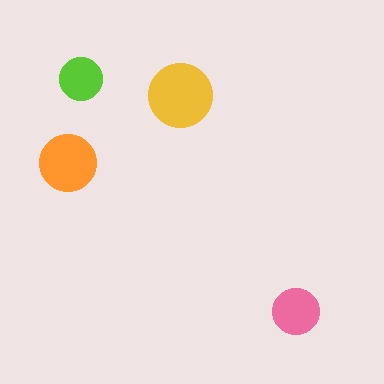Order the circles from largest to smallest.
the yellow one, the orange one, the pink one, the lime one.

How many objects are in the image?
There are 4 objects in the image.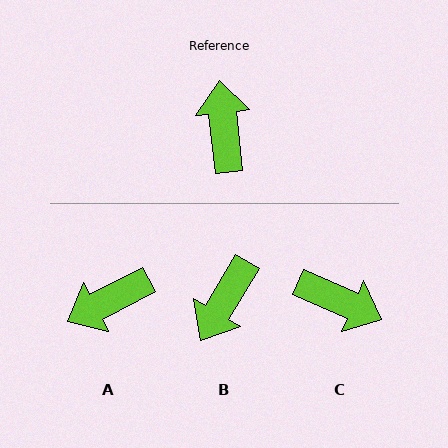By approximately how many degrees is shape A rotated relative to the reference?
Approximately 111 degrees counter-clockwise.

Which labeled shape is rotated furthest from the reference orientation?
B, about 143 degrees away.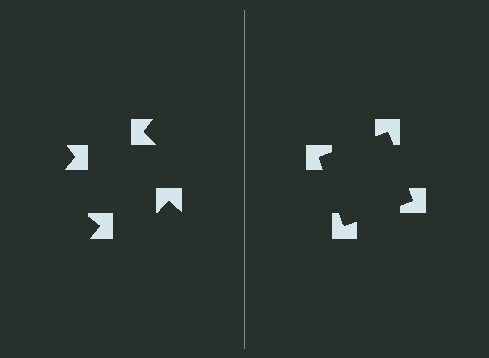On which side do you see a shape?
An illusory square appears on the right side. On the left side the wedge cuts are rotated, so no coherent shape forms.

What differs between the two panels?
The notched squares are positioned identically on both sides; only the wedge orientations differ. On the right they align to a square; on the left they are misaligned.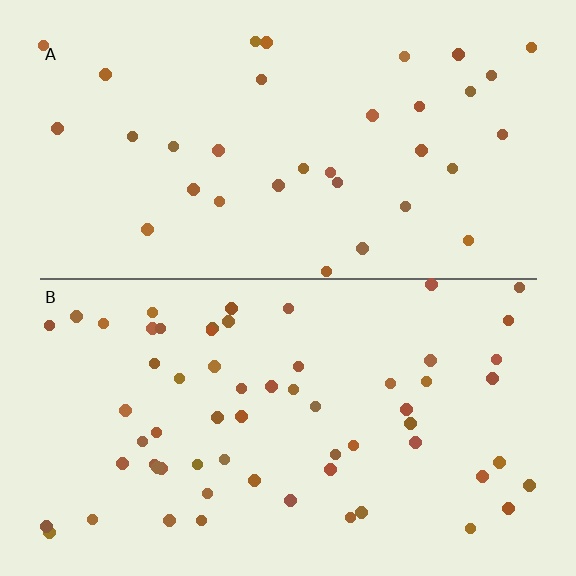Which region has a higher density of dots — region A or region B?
B (the bottom).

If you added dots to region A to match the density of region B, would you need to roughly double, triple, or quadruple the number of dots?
Approximately double.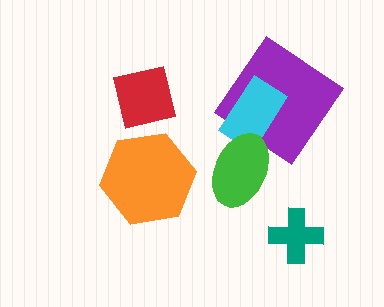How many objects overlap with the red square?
0 objects overlap with the red square.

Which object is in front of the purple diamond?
The cyan rectangle is in front of the purple diamond.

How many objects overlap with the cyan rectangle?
2 objects overlap with the cyan rectangle.